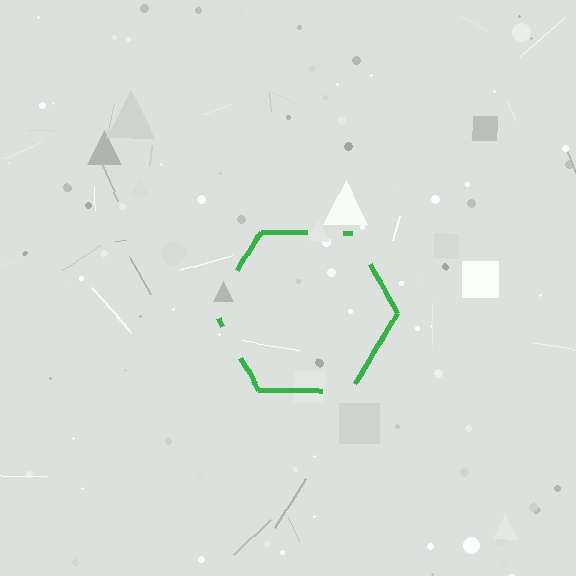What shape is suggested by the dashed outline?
The dashed outline suggests a hexagon.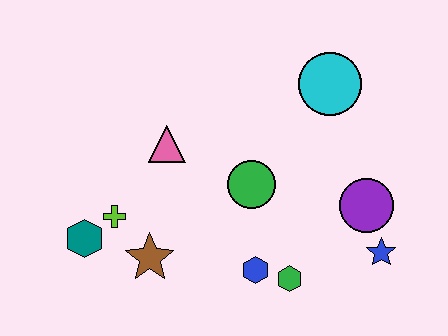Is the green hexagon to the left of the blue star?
Yes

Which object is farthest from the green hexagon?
The teal hexagon is farthest from the green hexagon.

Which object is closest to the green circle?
The blue hexagon is closest to the green circle.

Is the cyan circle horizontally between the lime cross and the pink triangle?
No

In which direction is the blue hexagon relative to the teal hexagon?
The blue hexagon is to the right of the teal hexagon.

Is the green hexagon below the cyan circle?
Yes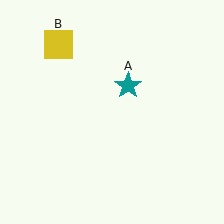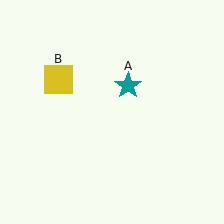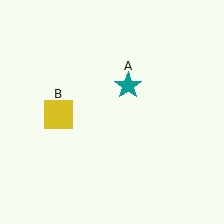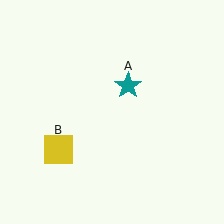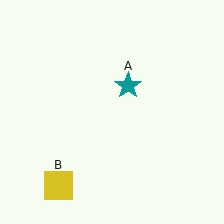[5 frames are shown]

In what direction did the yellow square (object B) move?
The yellow square (object B) moved down.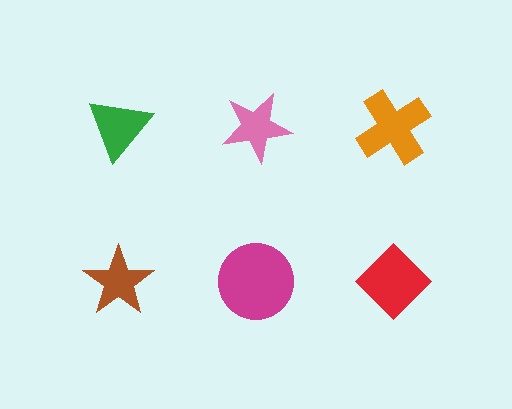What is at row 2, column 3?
A red diamond.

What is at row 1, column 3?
An orange cross.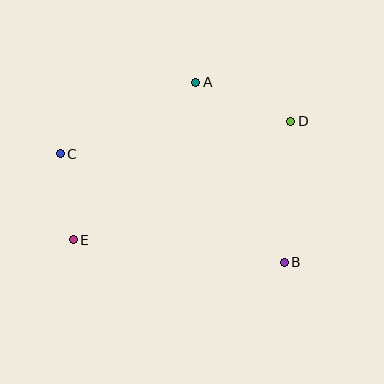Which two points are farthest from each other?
Points B and C are farthest from each other.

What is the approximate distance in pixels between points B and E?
The distance between B and E is approximately 212 pixels.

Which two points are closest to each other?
Points C and E are closest to each other.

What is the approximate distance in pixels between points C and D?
The distance between C and D is approximately 233 pixels.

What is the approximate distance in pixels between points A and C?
The distance between A and C is approximately 153 pixels.